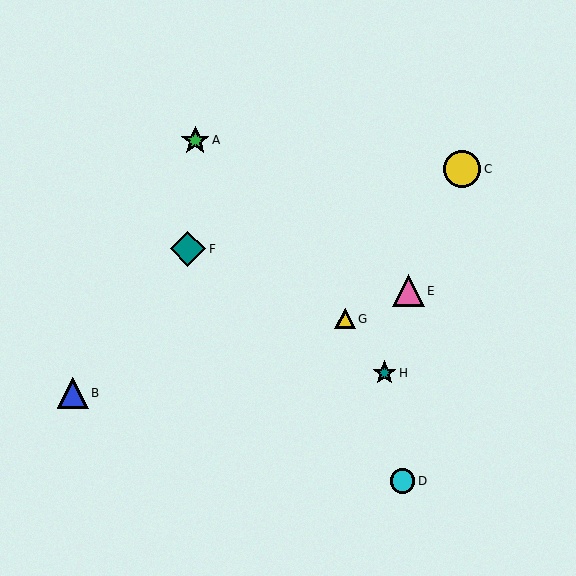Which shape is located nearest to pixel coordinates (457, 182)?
The yellow circle (labeled C) at (462, 169) is nearest to that location.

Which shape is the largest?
The yellow circle (labeled C) is the largest.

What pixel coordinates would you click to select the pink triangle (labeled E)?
Click at (408, 291) to select the pink triangle E.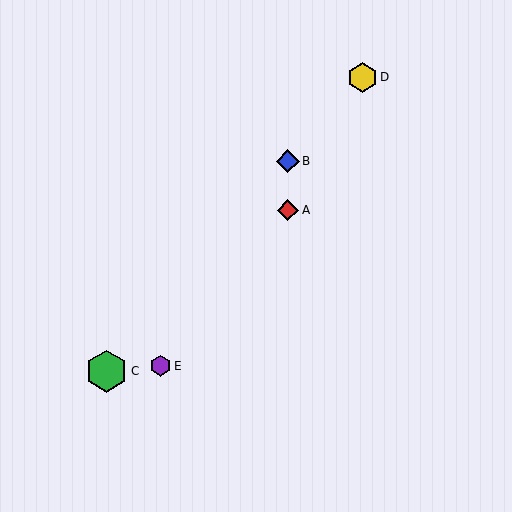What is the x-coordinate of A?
Object A is at x≈288.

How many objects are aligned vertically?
2 objects (A, B) are aligned vertically.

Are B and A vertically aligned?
Yes, both are at x≈288.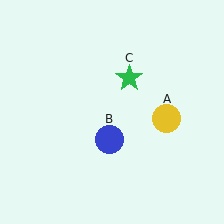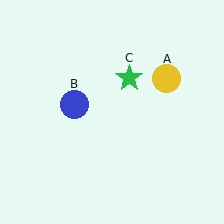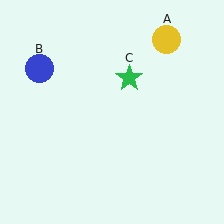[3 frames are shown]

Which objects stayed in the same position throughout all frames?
Green star (object C) remained stationary.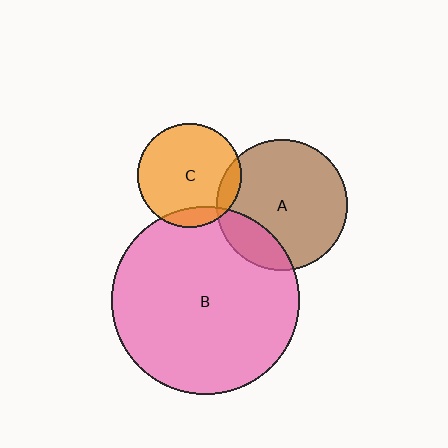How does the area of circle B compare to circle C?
Approximately 3.3 times.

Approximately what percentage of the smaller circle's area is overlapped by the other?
Approximately 10%.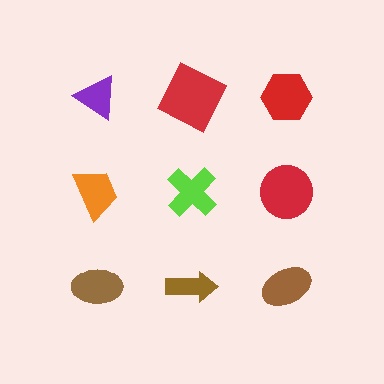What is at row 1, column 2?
A red square.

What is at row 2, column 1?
An orange trapezoid.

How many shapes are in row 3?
3 shapes.